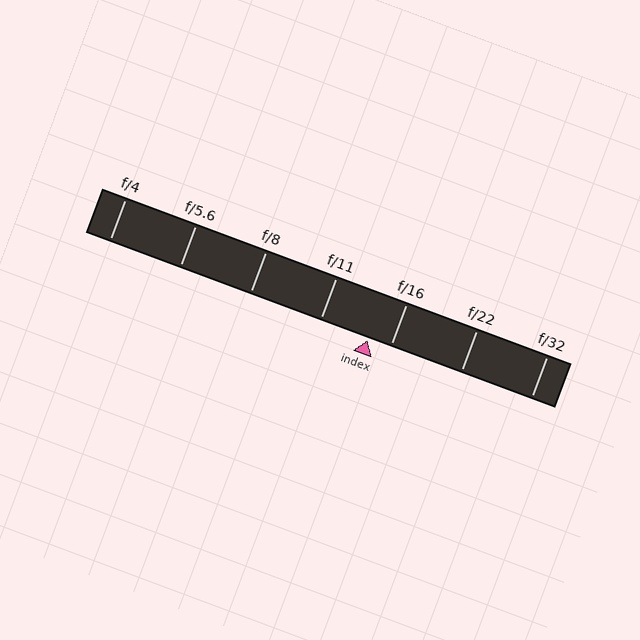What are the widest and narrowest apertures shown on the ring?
The widest aperture shown is f/4 and the narrowest is f/32.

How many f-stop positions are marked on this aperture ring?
There are 7 f-stop positions marked.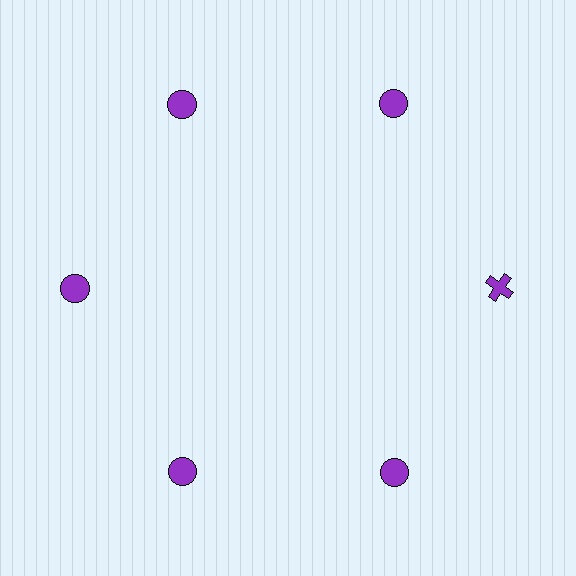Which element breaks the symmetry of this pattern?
The purple cross at roughly the 3 o'clock position breaks the symmetry. All other shapes are purple circles.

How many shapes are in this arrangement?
There are 6 shapes arranged in a ring pattern.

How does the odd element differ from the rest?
It has a different shape: cross instead of circle.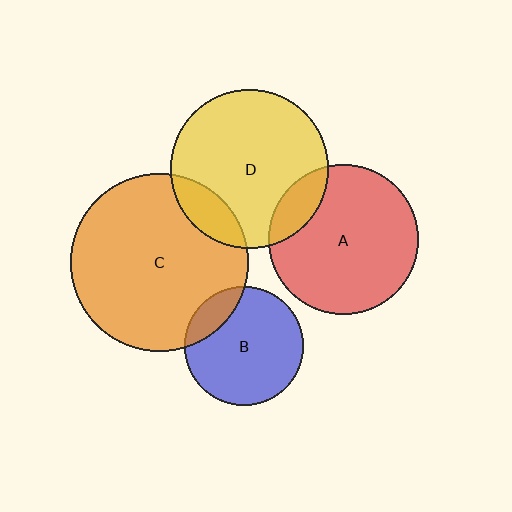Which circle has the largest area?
Circle C (orange).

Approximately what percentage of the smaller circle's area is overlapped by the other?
Approximately 15%.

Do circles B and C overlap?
Yes.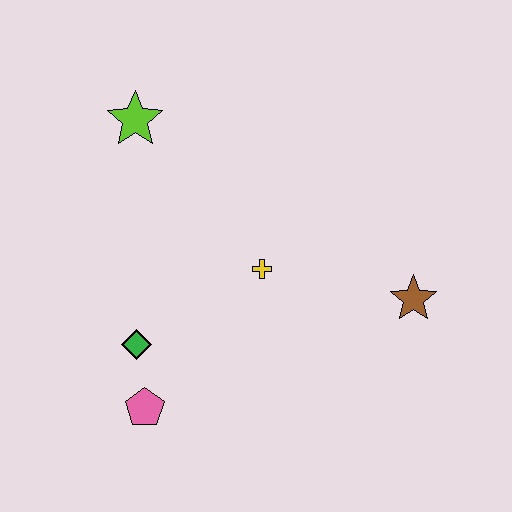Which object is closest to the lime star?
The yellow cross is closest to the lime star.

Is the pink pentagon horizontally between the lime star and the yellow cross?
Yes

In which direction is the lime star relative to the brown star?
The lime star is to the left of the brown star.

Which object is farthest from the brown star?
The lime star is farthest from the brown star.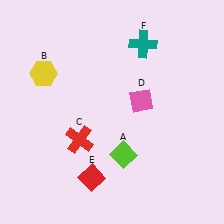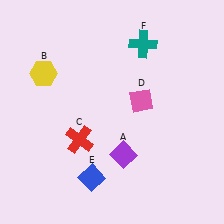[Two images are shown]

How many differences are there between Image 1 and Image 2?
There are 2 differences between the two images.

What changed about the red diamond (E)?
In Image 1, E is red. In Image 2, it changed to blue.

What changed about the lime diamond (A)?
In Image 1, A is lime. In Image 2, it changed to purple.